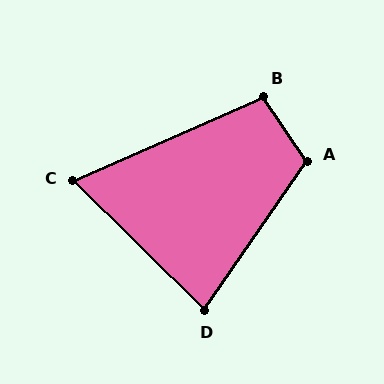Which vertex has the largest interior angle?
A, at approximately 111 degrees.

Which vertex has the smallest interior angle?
C, at approximately 69 degrees.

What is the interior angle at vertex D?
Approximately 80 degrees (acute).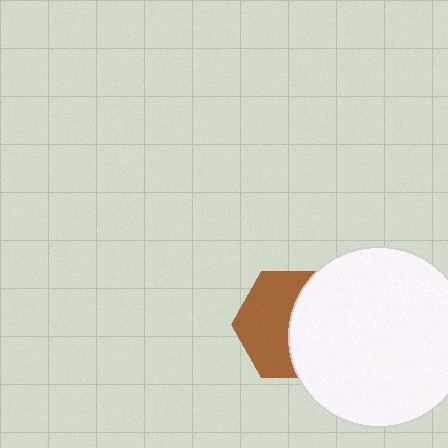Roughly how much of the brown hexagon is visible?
About half of it is visible (roughly 52%).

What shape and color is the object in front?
The object in front is a white circle.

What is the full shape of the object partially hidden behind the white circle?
The partially hidden object is a brown hexagon.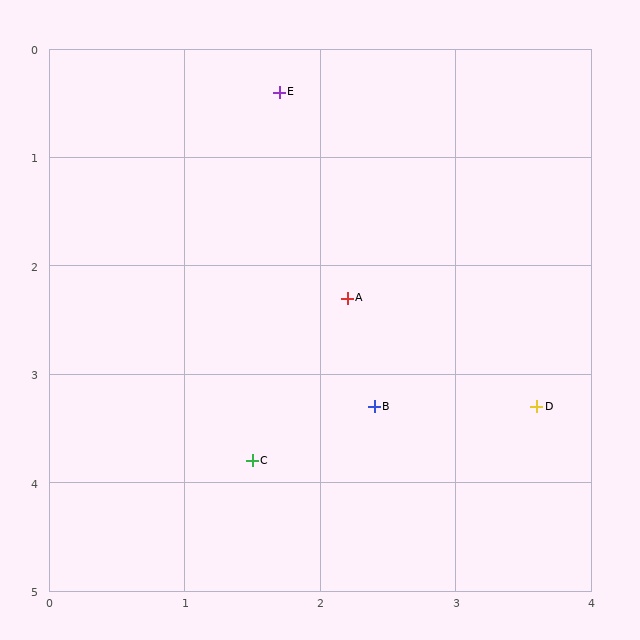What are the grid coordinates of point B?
Point B is at approximately (2.4, 3.3).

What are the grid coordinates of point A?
Point A is at approximately (2.2, 2.3).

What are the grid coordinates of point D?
Point D is at approximately (3.6, 3.3).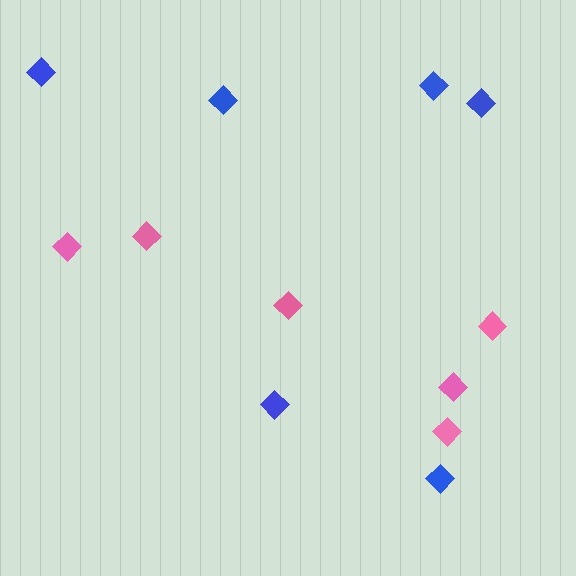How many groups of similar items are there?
There are 2 groups: one group of blue diamonds (6) and one group of pink diamonds (6).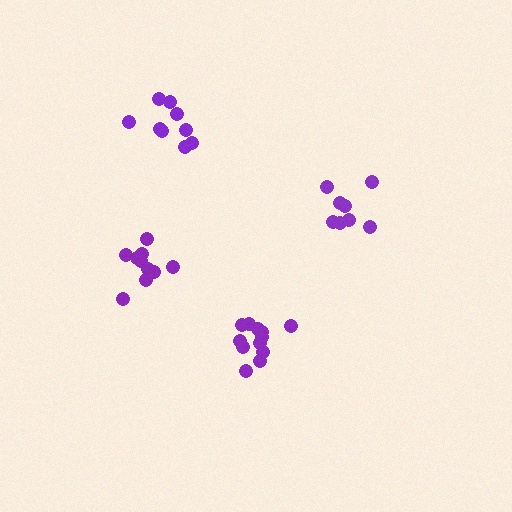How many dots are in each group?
Group 1: 10 dots, Group 2: 8 dots, Group 3: 12 dots, Group 4: 9 dots (39 total).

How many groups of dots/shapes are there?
There are 4 groups.